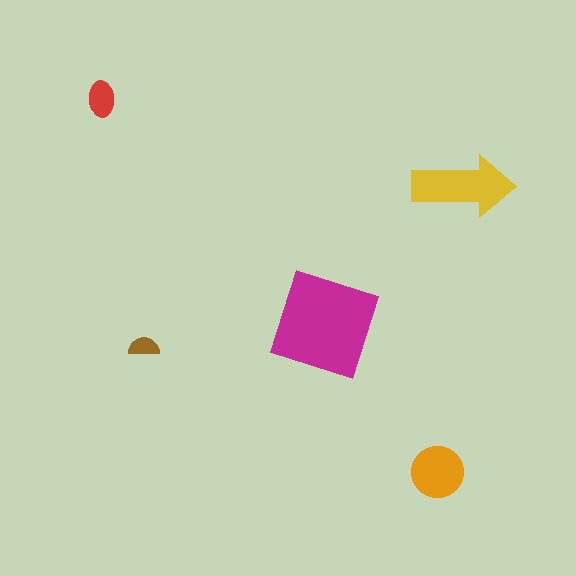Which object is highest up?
The red ellipse is topmost.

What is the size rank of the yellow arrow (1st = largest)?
2nd.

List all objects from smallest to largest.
The brown semicircle, the red ellipse, the orange circle, the yellow arrow, the magenta diamond.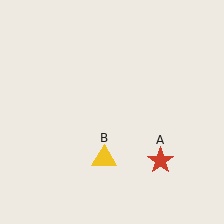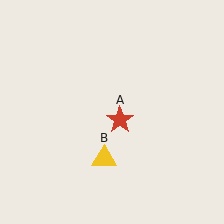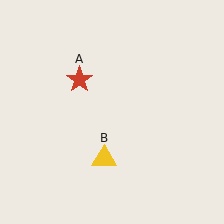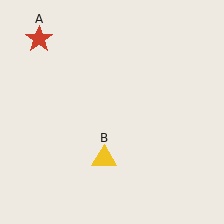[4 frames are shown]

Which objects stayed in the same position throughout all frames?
Yellow triangle (object B) remained stationary.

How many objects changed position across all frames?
1 object changed position: red star (object A).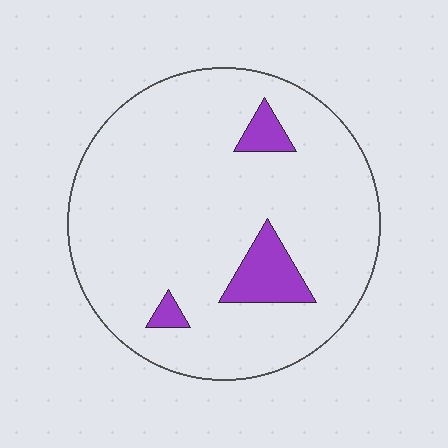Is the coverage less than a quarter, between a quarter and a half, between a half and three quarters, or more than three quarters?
Less than a quarter.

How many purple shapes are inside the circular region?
3.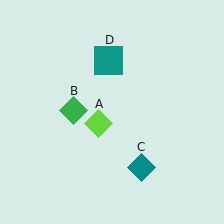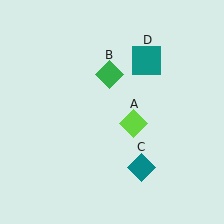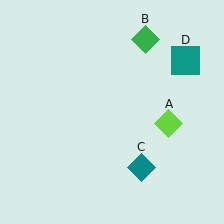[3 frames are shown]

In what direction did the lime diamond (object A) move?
The lime diamond (object A) moved right.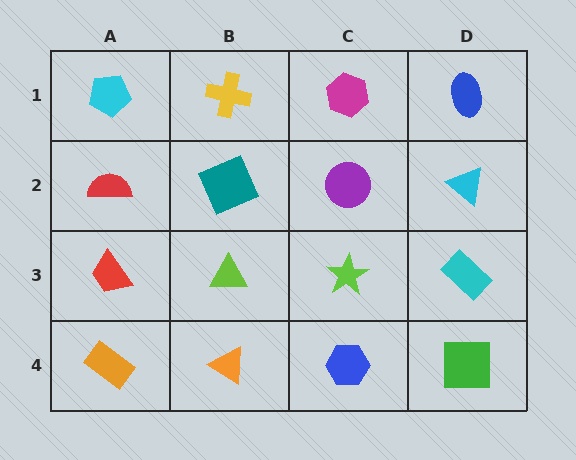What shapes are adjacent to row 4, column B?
A lime triangle (row 3, column B), an orange rectangle (row 4, column A), a blue hexagon (row 4, column C).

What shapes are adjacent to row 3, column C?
A purple circle (row 2, column C), a blue hexagon (row 4, column C), a lime triangle (row 3, column B), a cyan rectangle (row 3, column D).